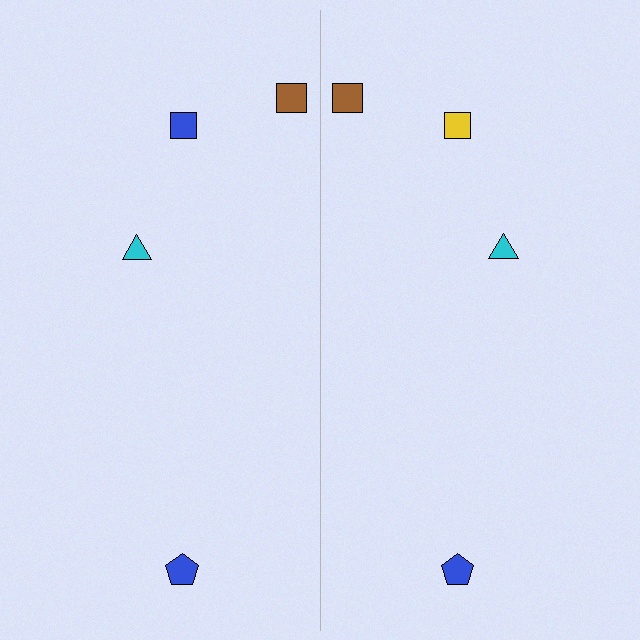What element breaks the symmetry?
The yellow square on the right side breaks the symmetry — its mirror counterpart is blue.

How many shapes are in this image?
There are 8 shapes in this image.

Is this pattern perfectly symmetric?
No, the pattern is not perfectly symmetric. The yellow square on the right side breaks the symmetry — its mirror counterpart is blue.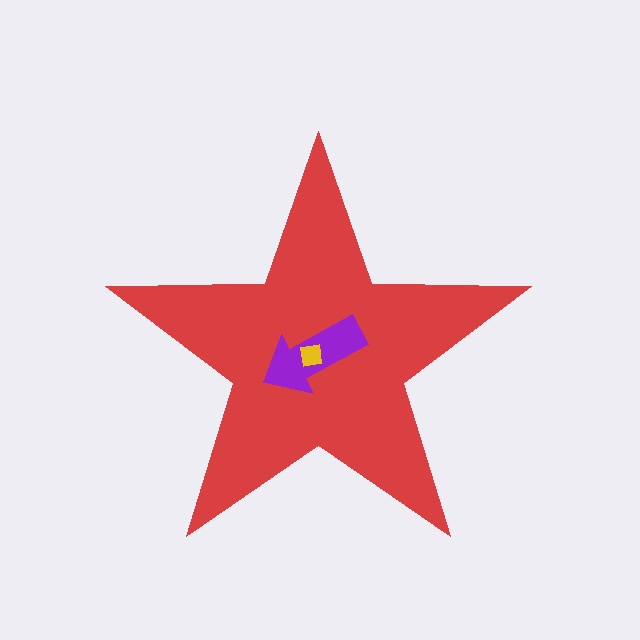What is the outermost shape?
The red star.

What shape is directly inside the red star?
The purple arrow.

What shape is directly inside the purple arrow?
The yellow square.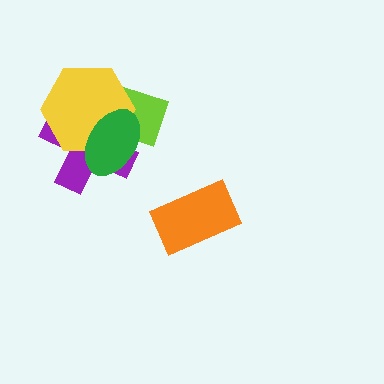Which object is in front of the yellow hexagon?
The green ellipse is in front of the yellow hexagon.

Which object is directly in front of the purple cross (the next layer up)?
The yellow hexagon is directly in front of the purple cross.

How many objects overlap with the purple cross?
3 objects overlap with the purple cross.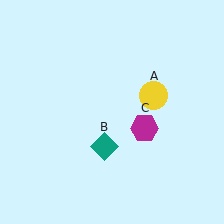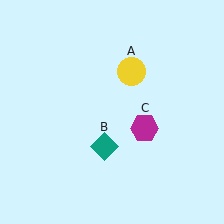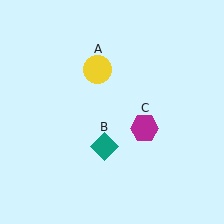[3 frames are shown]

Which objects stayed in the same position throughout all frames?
Teal diamond (object B) and magenta hexagon (object C) remained stationary.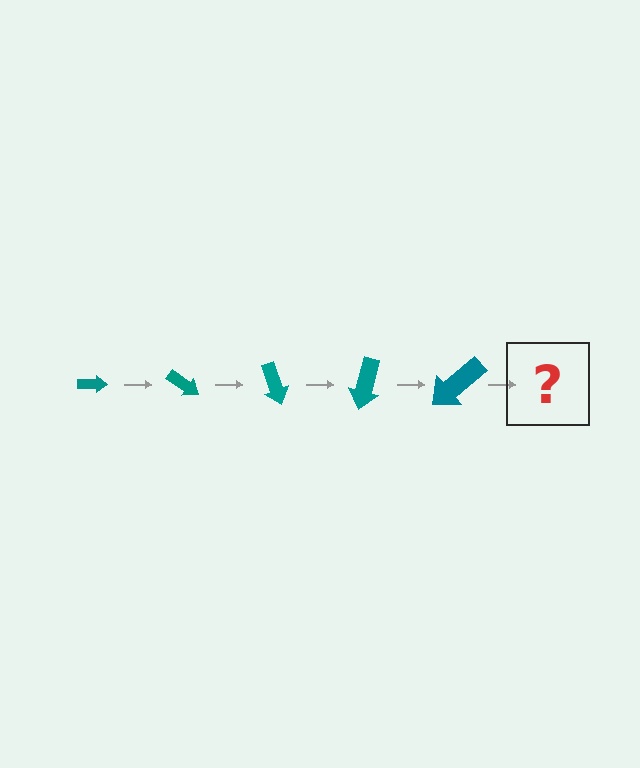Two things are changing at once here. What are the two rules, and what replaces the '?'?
The two rules are that the arrow grows larger each step and it rotates 35 degrees each step. The '?' should be an arrow, larger than the previous one and rotated 175 degrees from the start.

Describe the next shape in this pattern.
It should be an arrow, larger than the previous one and rotated 175 degrees from the start.